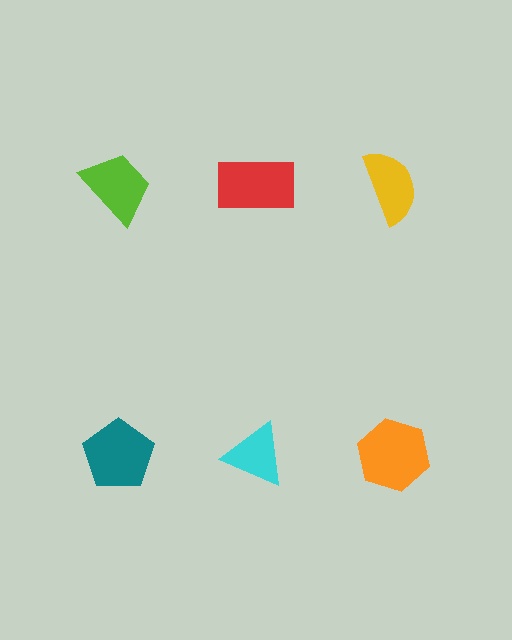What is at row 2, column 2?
A cyan triangle.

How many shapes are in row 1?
3 shapes.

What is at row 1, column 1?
A lime trapezoid.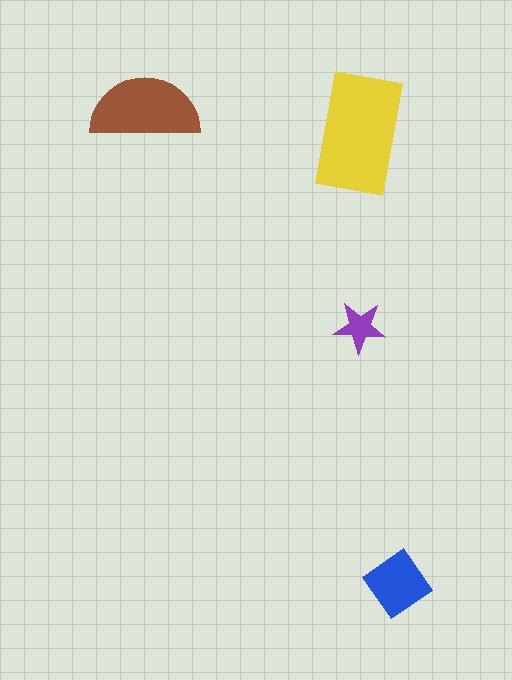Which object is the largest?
The yellow rectangle.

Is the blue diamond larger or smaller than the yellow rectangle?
Smaller.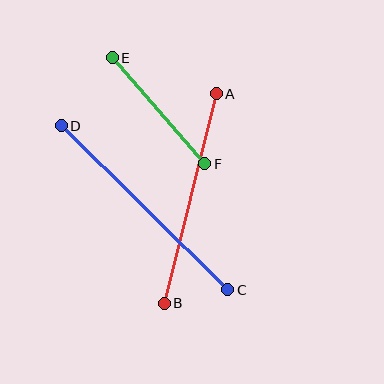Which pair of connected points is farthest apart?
Points C and D are farthest apart.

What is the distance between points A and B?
The distance is approximately 216 pixels.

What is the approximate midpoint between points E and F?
The midpoint is at approximately (159, 111) pixels.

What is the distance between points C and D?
The distance is approximately 234 pixels.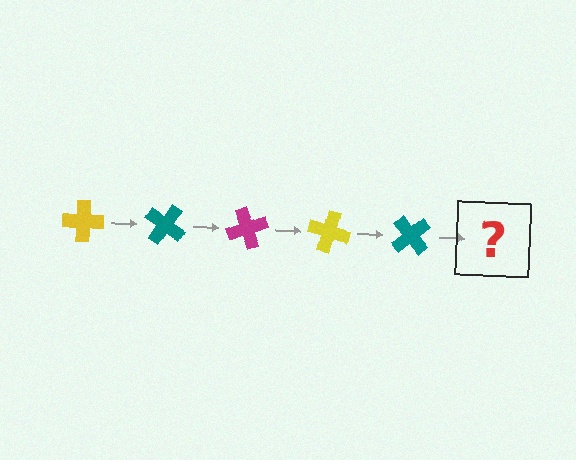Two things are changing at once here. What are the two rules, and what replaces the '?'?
The two rules are that it rotates 35 degrees each step and the color cycles through yellow, teal, and magenta. The '?' should be a magenta cross, rotated 175 degrees from the start.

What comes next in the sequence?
The next element should be a magenta cross, rotated 175 degrees from the start.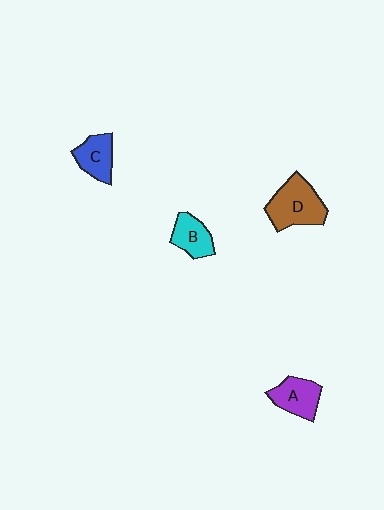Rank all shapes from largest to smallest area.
From largest to smallest: D (brown), A (purple), C (blue), B (cyan).